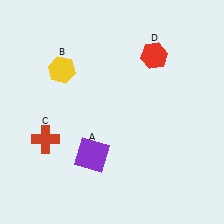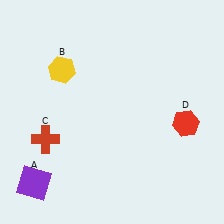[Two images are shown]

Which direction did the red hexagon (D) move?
The red hexagon (D) moved down.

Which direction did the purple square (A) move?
The purple square (A) moved left.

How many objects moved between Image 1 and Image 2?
2 objects moved between the two images.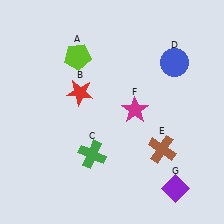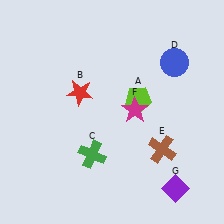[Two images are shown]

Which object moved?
The lime pentagon (A) moved right.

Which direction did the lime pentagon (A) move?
The lime pentagon (A) moved right.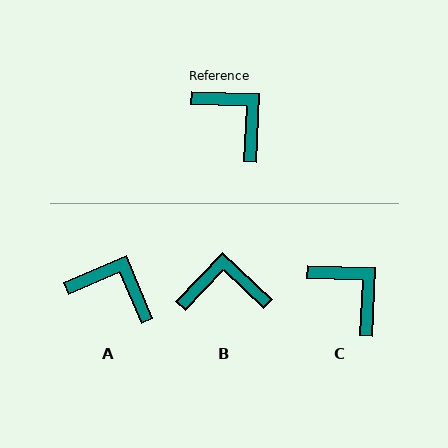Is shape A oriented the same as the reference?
No, it is off by about 25 degrees.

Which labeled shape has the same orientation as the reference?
C.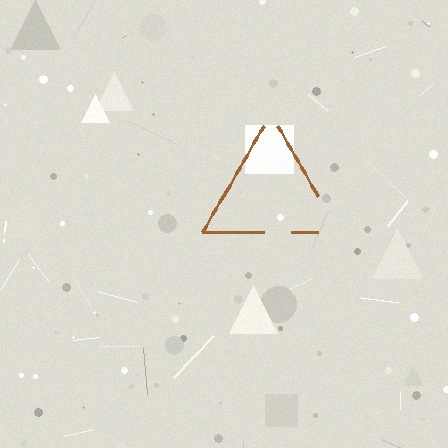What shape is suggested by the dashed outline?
The dashed outline suggests a triangle.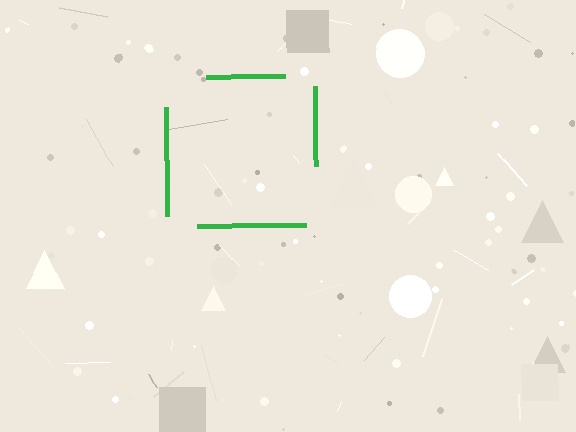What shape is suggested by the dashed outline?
The dashed outline suggests a square.